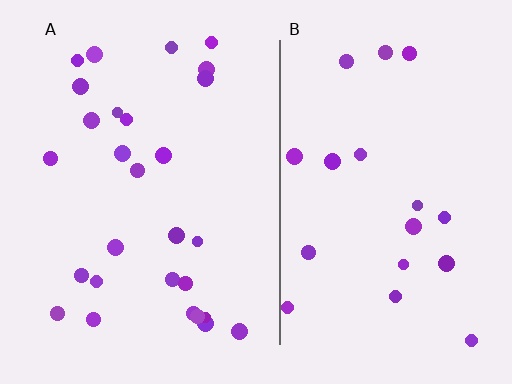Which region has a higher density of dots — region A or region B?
A (the left).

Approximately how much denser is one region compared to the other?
Approximately 1.5× — region A over region B.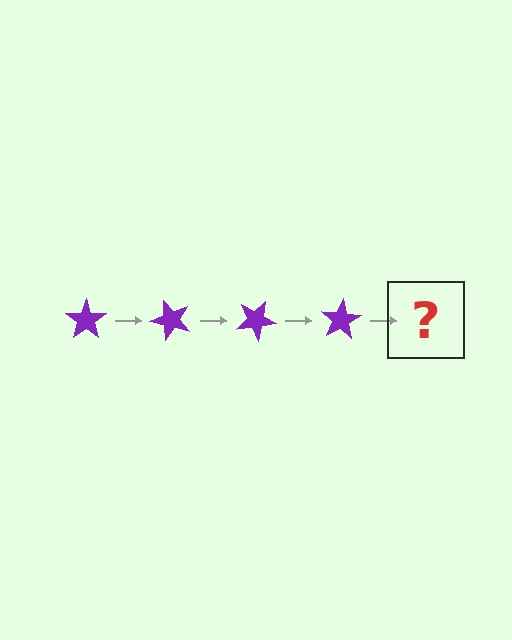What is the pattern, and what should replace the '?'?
The pattern is that the star rotates 50 degrees each step. The '?' should be a purple star rotated 200 degrees.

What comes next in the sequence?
The next element should be a purple star rotated 200 degrees.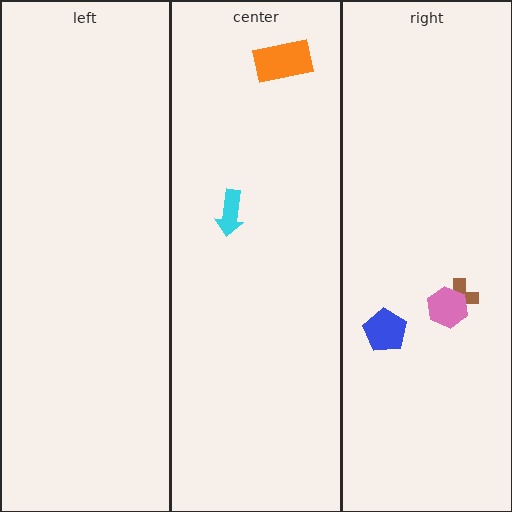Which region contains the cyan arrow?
The center region.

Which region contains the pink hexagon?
The right region.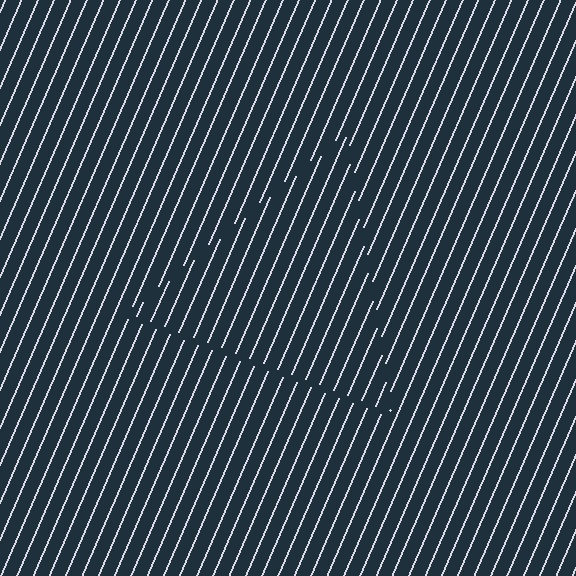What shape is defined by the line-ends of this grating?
An illusory triangle. The interior of the shape contains the same grating, shifted by half a period — the contour is defined by the phase discontinuity where line-ends from the inner and outer gratings abut.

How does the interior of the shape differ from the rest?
The interior of the shape contains the same grating, shifted by half a period — the contour is defined by the phase discontinuity where line-ends from the inner and outer gratings abut.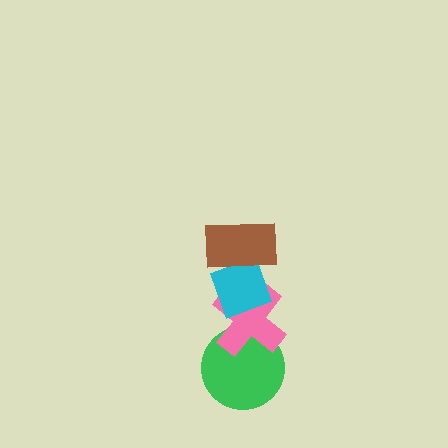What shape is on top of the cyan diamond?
The brown rectangle is on top of the cyan diamond.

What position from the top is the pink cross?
The pink cross is 3rd from the top.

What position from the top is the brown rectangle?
The brown rectangle is 1st from the top.